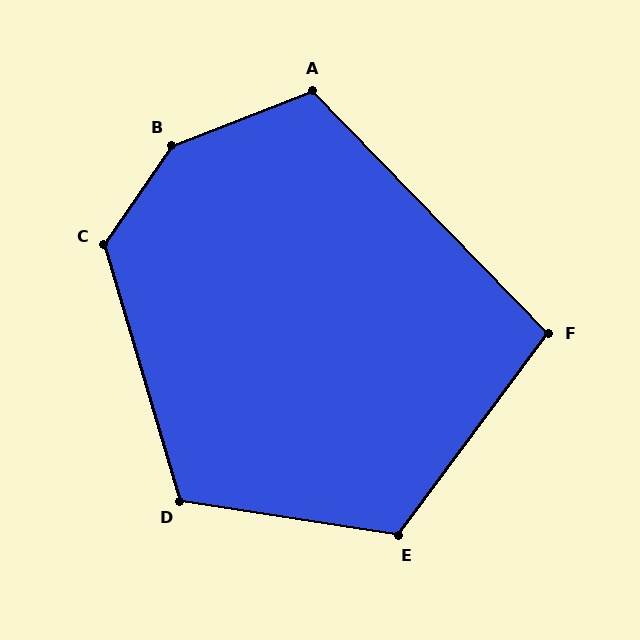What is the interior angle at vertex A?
Approximately 113 degrees (obtuse).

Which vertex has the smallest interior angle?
F, at approximately 99 degrees.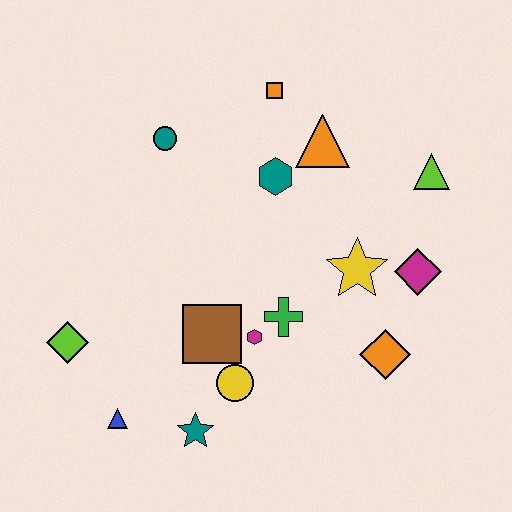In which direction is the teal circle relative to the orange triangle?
The teal circle is to the left of the orange triangle.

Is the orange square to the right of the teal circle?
Yes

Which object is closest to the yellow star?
The magenta diamond is closest to the yellow star.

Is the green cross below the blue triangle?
No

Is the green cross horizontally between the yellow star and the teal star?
Yes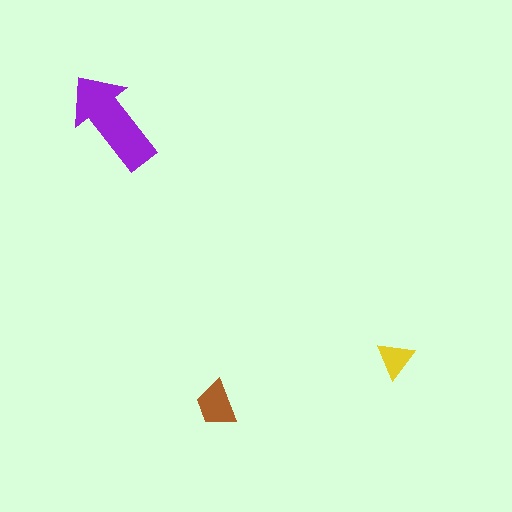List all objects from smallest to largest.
The yellow triangle, the brown trapezoid, the purple arrow.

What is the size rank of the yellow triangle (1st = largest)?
3rd.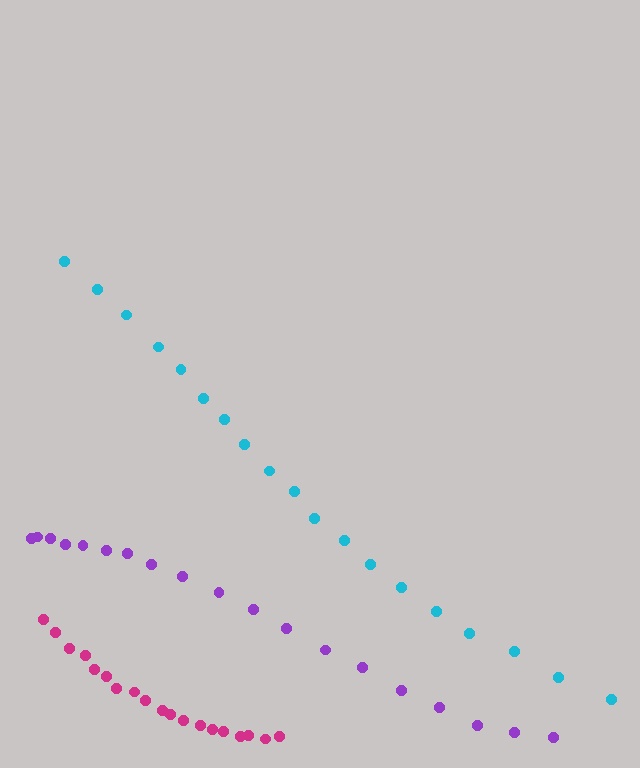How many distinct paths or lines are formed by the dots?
There are 3 distinct paths.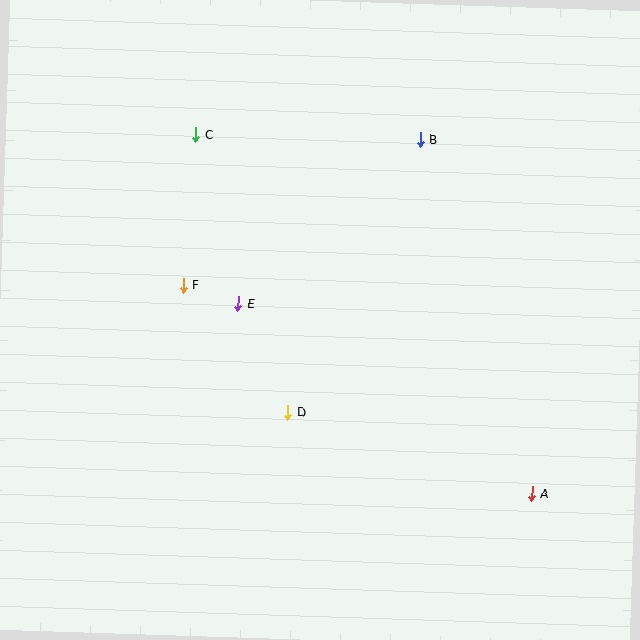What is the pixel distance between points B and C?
The distance between B and C is 225 pixels.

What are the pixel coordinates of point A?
Point A is at (532, 494).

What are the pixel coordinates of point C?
Point C is at (196, 135).